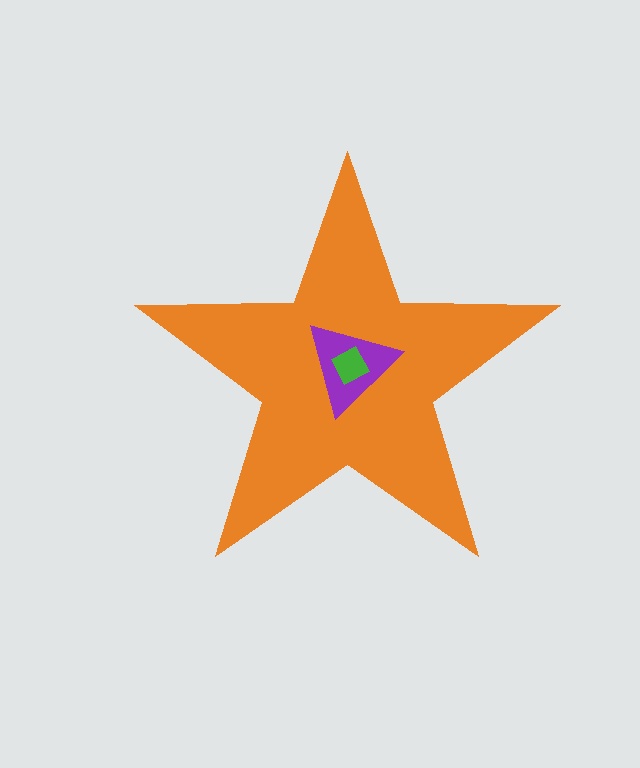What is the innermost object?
The green square.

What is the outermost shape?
The orange star.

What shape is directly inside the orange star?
The purple triangle.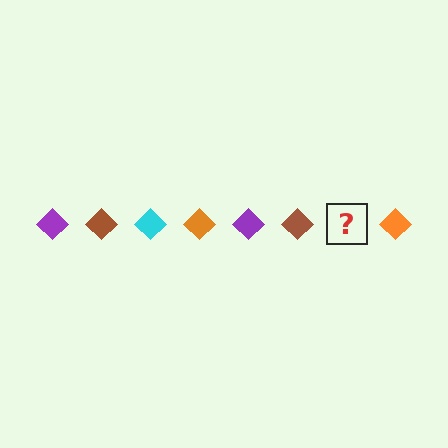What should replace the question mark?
The question mark should be replaced with a cyan diamond.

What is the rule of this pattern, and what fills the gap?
The rule is that the pattern cycles through purple, brown, cyan, orange diamonds. The gap should be filled with a cyan diamond.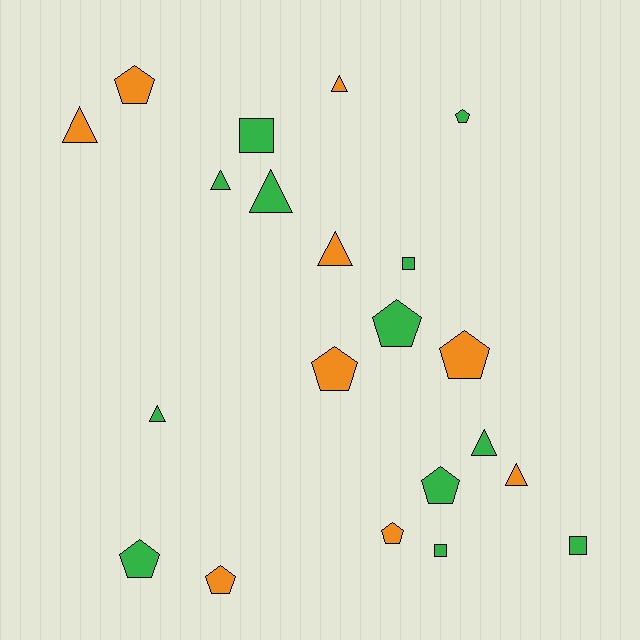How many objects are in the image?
There are 21 objects.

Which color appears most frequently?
Green, with 12 objects.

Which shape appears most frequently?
Pentagon, with 9 objects.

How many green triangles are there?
There are 4 green triangles.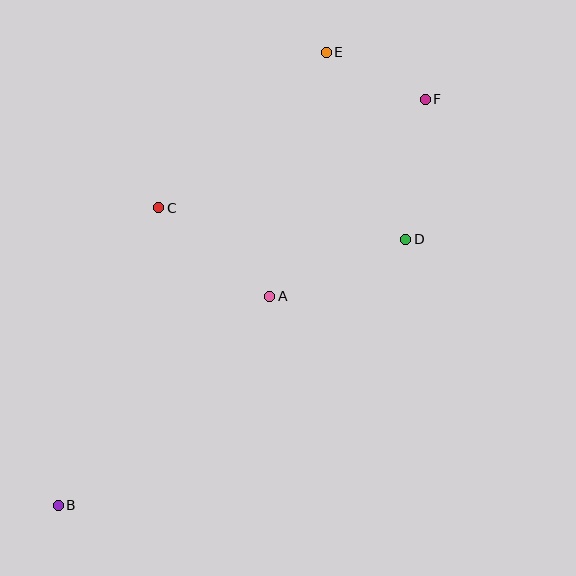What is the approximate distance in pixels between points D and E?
The distance between D and E is approximately 203 pixels.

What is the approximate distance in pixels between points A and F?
The distance between A and F is approximately 251 pixels.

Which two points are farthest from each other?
Points B and F are farthest from each other.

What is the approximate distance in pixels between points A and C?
The distance between A and C is approximately 142 pixels.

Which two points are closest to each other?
Points E and F are closest to each other.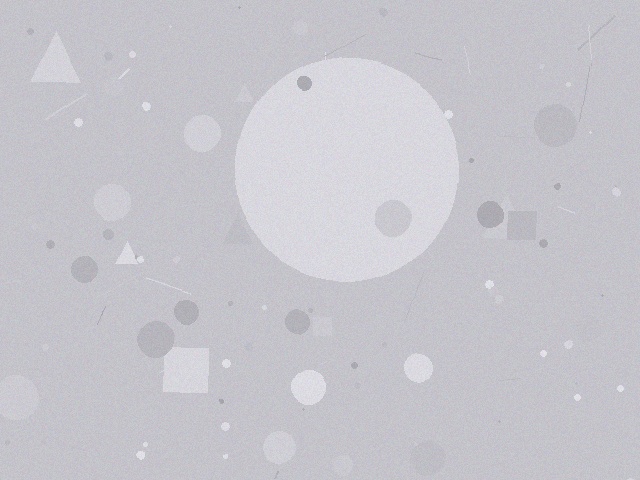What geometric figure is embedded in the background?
A circle is embedded in the background.